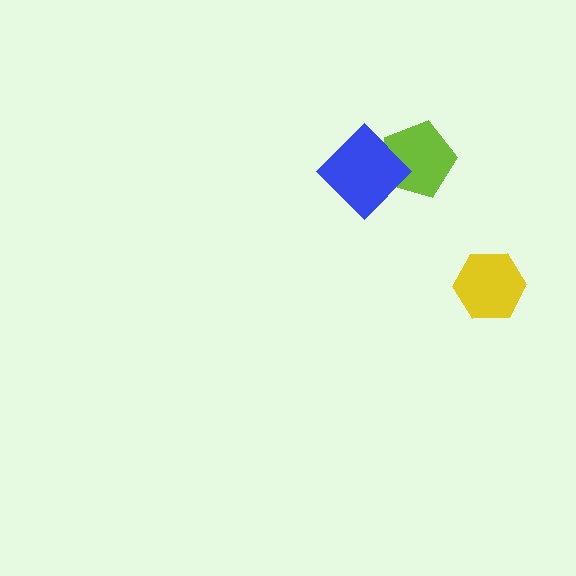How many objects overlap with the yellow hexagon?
0 objects overlap with the yellow hexagon.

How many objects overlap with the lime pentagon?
1 object overlaps with the lime pentagon.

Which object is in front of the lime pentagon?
The blue diamond is in front of the lime pentagon.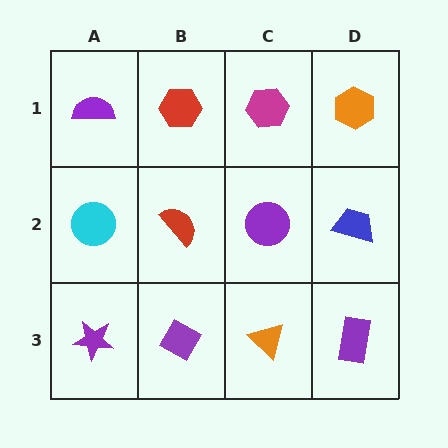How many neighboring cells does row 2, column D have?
3.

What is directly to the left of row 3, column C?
A purple diamond.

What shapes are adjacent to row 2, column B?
A red hexagon (row 1, column B), a purple diamond (row 3, column B), a cyan circle (row 2, column A), a purple circle (row 2, column C).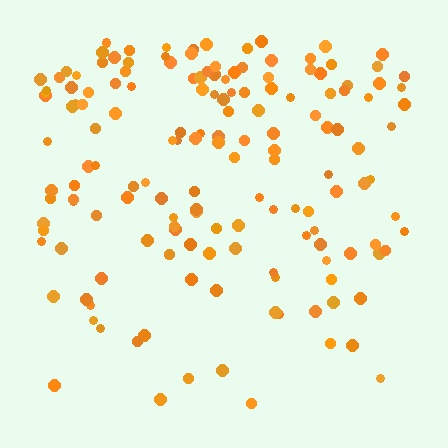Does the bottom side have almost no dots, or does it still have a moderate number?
Still a moderate number, just noticeably fewer than the top.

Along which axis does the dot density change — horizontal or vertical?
Vertical.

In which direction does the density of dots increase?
From bottom to top, with the top side densest.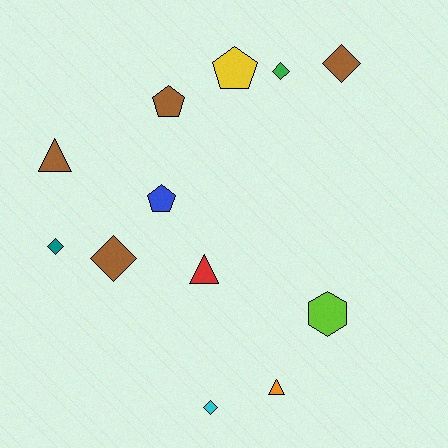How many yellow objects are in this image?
There is 1 yellow object.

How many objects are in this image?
There are 12 objects.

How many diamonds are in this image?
There are 5 diamonds.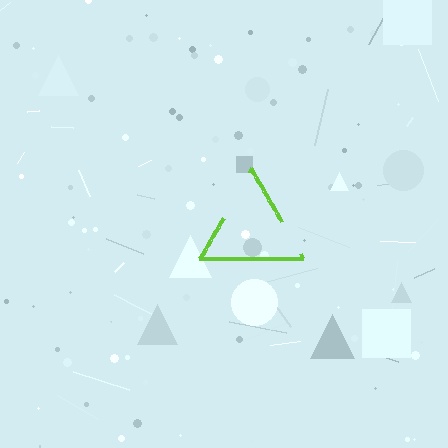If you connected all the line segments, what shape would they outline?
They would outline a triangle.